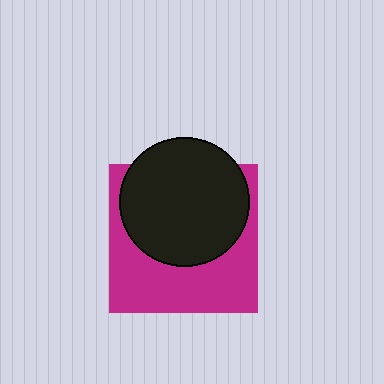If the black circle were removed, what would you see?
You would see the complete magenta square.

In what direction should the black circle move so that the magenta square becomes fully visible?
The black circle should move up. That is the shortest direction to clear the overlap and leave the magenta square fully visible.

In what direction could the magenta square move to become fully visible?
The magenta square could move down. That would shift it out from behind the black circle entirely.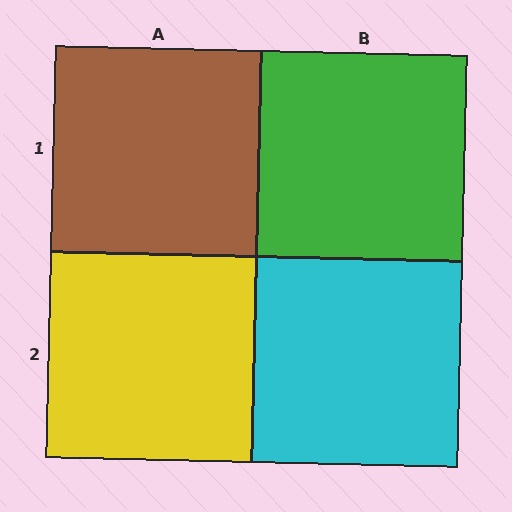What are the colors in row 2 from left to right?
Yellow, cyan.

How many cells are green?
1 cell is green.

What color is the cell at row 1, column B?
Green.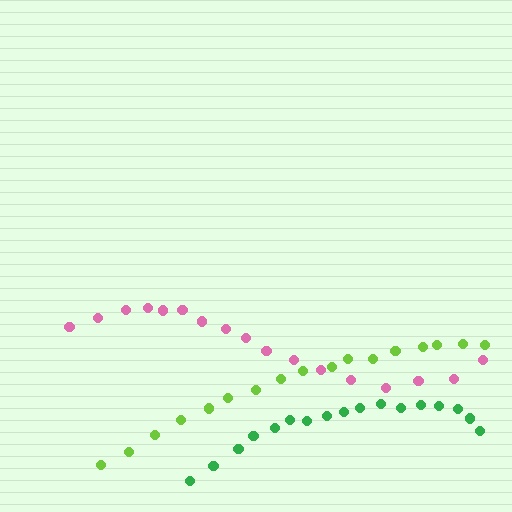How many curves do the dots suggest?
There are 3 distinct paths.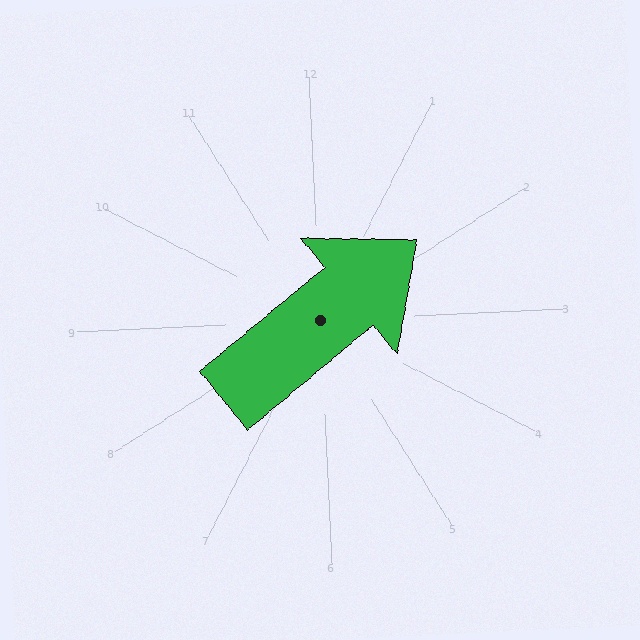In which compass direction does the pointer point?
Northeast.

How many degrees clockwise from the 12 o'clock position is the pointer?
Approximately 53 degrees.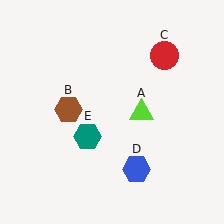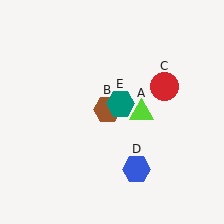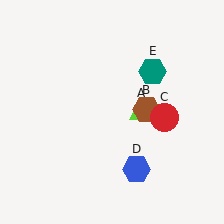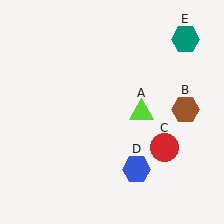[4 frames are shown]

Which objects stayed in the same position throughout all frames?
Lime triangle (object A) and blue hexagon (object D) remained stationary.